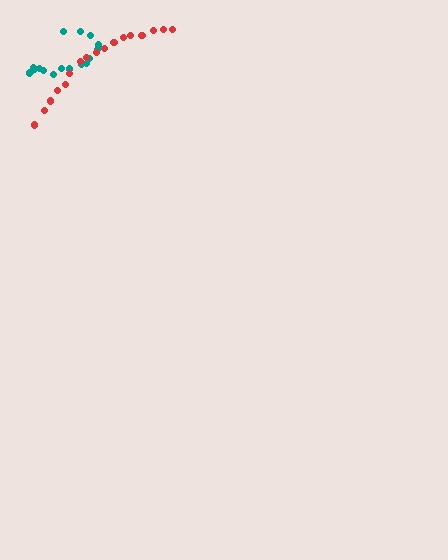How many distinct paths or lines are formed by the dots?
There are 2 distinct paths.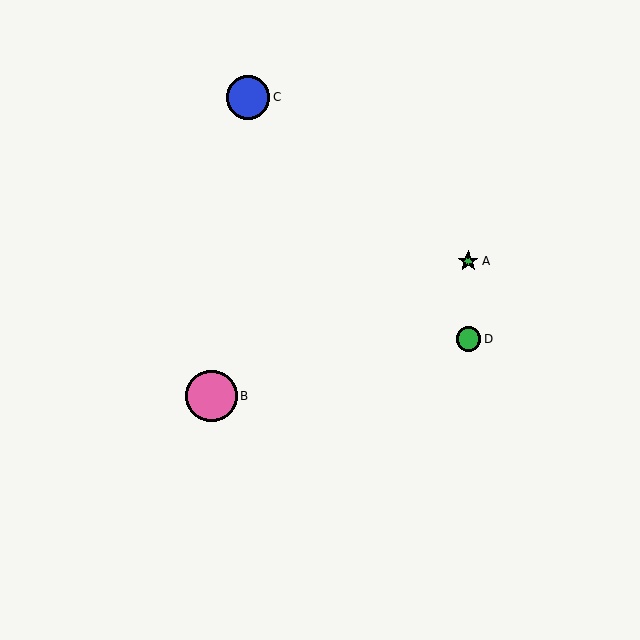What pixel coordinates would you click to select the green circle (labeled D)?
Click at (468, 339) to select the green circle D.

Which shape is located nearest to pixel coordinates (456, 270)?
The green star (labeled A) at (468, 261) is nearest to that location.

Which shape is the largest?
The pink circle (labeled B) is the largest.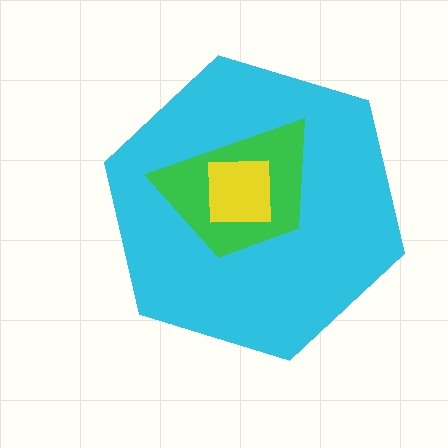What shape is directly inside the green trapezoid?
The yellow square.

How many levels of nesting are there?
3.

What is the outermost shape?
The cyan hexagon.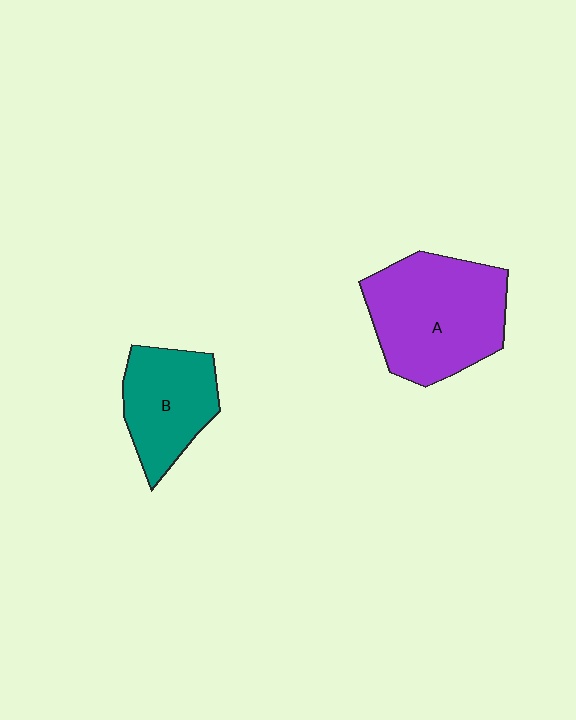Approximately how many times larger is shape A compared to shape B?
Approximately 1.5 times.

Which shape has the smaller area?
Shape B (teal).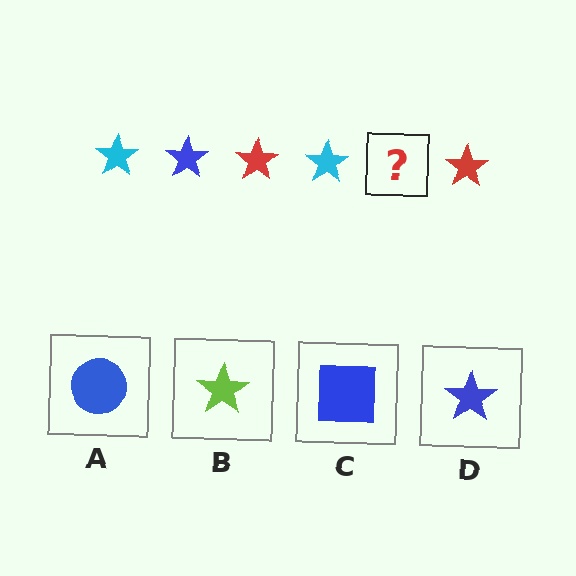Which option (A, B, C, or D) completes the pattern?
D.